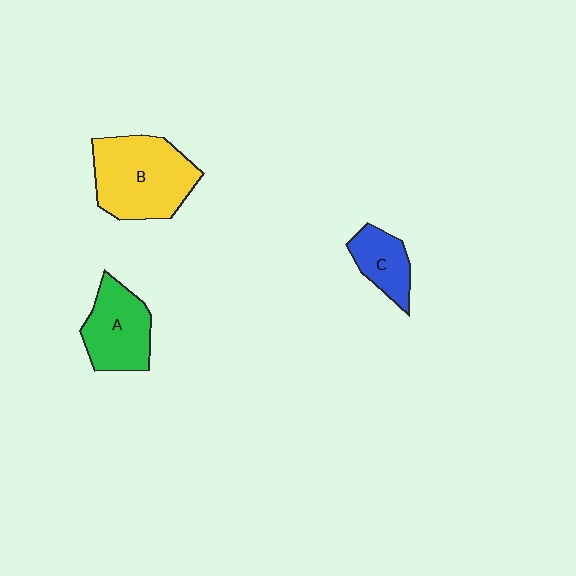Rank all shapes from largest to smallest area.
From largest to smallest: B (yellow), A (green), C (blue).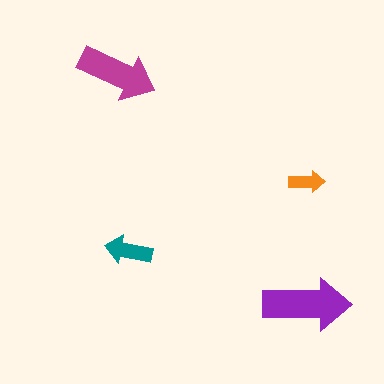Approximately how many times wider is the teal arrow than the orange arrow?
About 1.5 times wider.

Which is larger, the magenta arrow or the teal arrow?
The magenta one.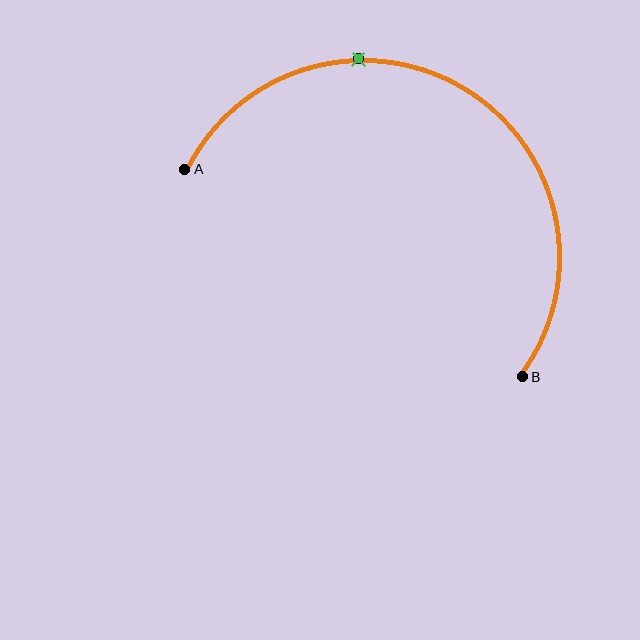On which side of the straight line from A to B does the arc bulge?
The arc bulges above the straight line connecting A and B.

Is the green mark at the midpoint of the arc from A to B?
No. The green mark lies on the arc but is closer to endpoint A. The arc midpoint would be at the point on the curve equidistant along the arc from both A and B.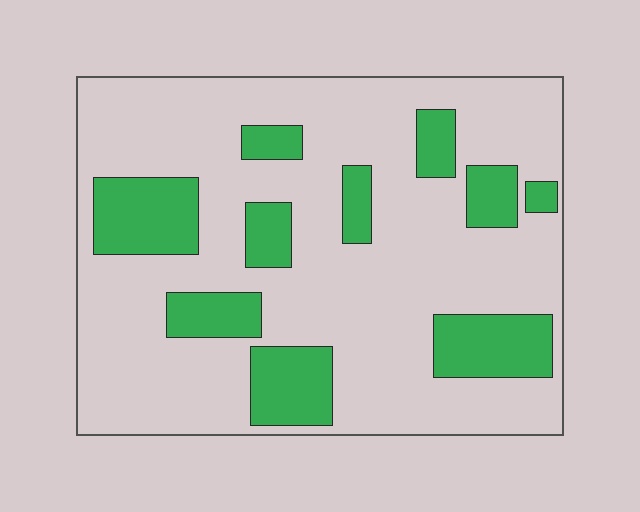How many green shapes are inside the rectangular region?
10.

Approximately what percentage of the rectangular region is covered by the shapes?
Approximately 25%.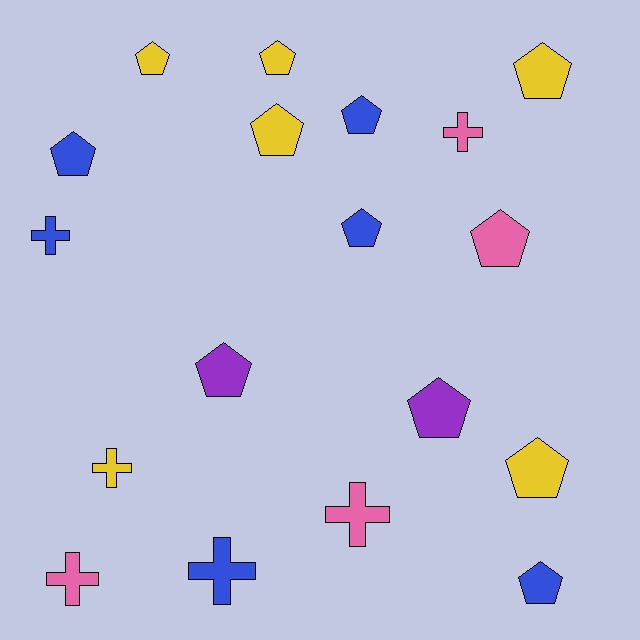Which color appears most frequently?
Blue, with 6 objects.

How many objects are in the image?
There are 18 objects.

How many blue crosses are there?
There are 2 blue crosses.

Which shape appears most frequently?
Pentagon, with 12 objects.